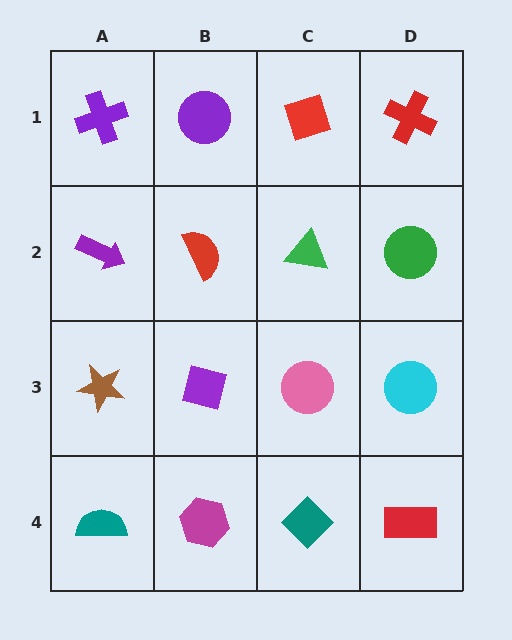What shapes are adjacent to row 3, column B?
A red semicircle (row 2, column B), a magenta hexagon (row 4, column B), a brown star (row 3, column A), a pink circle (row 3, column C).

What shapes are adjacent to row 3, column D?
A green circle (row 2, column D), a red rectangle (row 4, column D), a pink circle (row 3, column C).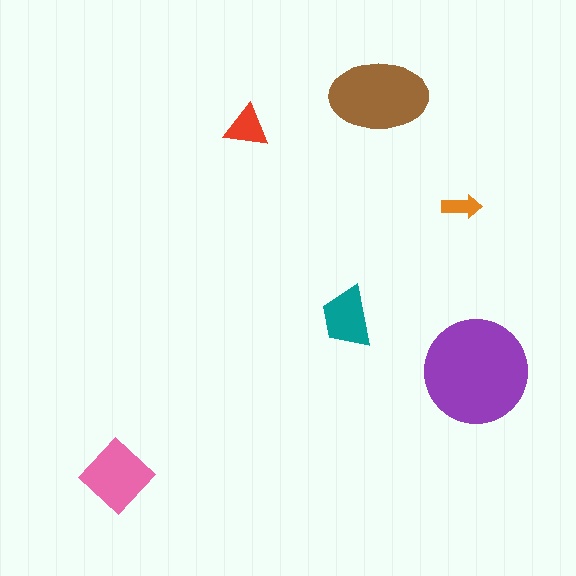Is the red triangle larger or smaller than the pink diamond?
Smaller.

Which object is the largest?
The purple circle.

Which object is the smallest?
The orange arrow.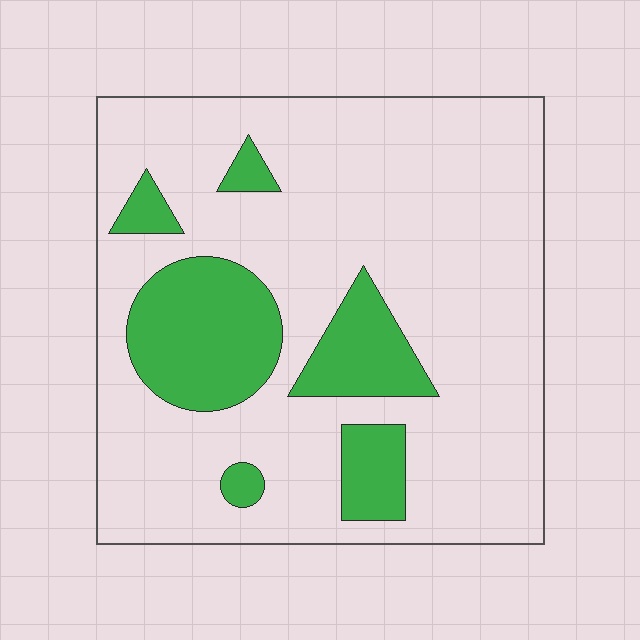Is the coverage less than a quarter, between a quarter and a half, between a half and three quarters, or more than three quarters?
Less than a quarter.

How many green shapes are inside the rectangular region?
6.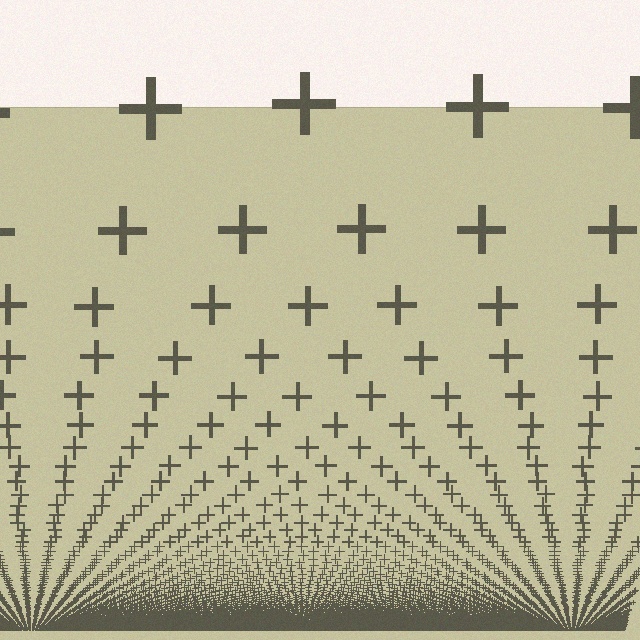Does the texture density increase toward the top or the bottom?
Density increases toward the bottom.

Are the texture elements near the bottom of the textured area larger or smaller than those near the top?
Smaller. The gradient is inverted — elements near the bottom are smaller and denser.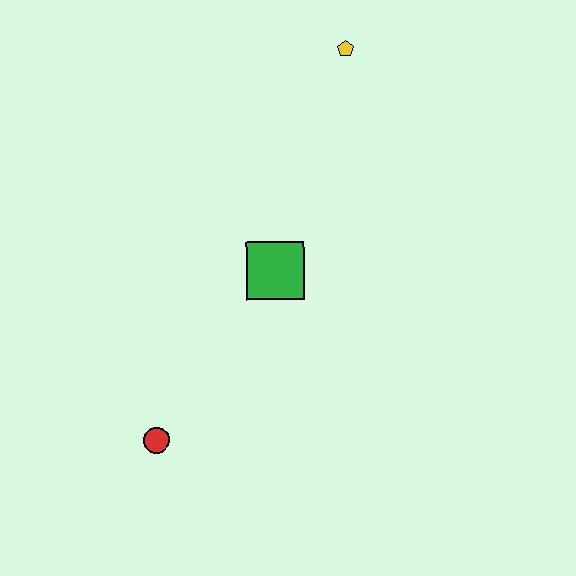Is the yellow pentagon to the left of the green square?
No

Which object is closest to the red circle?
The green square is closest to the red circle.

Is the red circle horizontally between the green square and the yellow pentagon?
No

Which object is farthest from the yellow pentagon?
The red circle is farthest from the yellow pentagon.